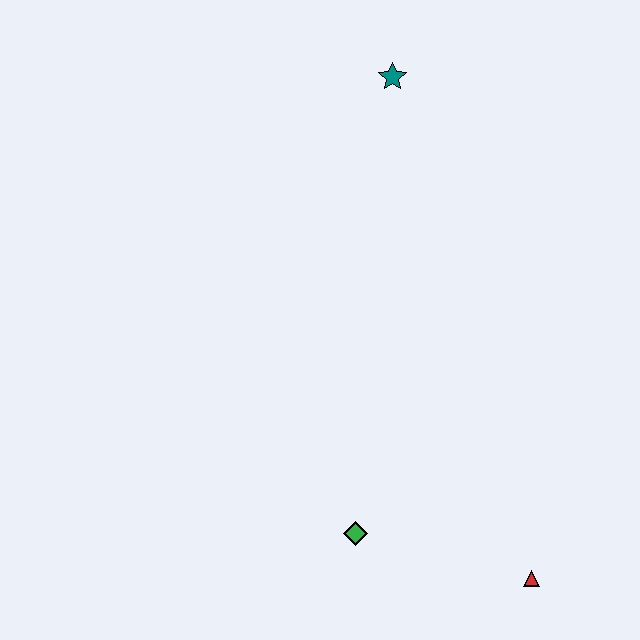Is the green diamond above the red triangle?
Yes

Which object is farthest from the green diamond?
The teal star is farthest from the green diamond.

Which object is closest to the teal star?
The green diamond is closest to the teal star.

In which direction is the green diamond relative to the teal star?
The green diamond is below the teal star.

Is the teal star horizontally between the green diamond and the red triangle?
Yes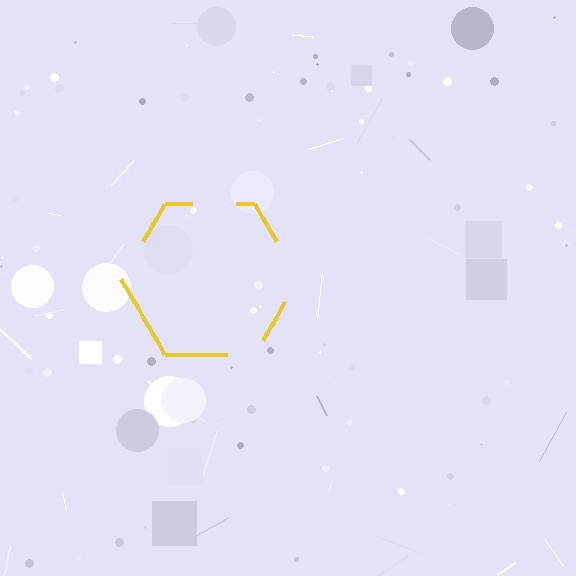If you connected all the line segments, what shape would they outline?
They would outline a hexagon.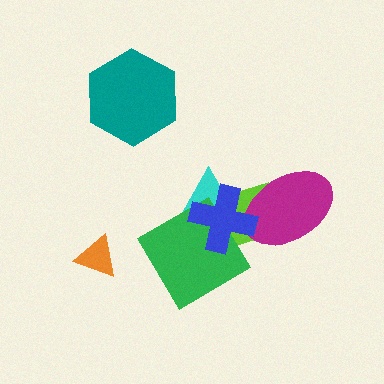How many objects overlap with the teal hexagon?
0 objects overlap with the teal hexagon.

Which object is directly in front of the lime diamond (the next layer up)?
The cyan triangle is directly in front of the lime diamond.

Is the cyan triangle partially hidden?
Yes, it is partially covered by another shape.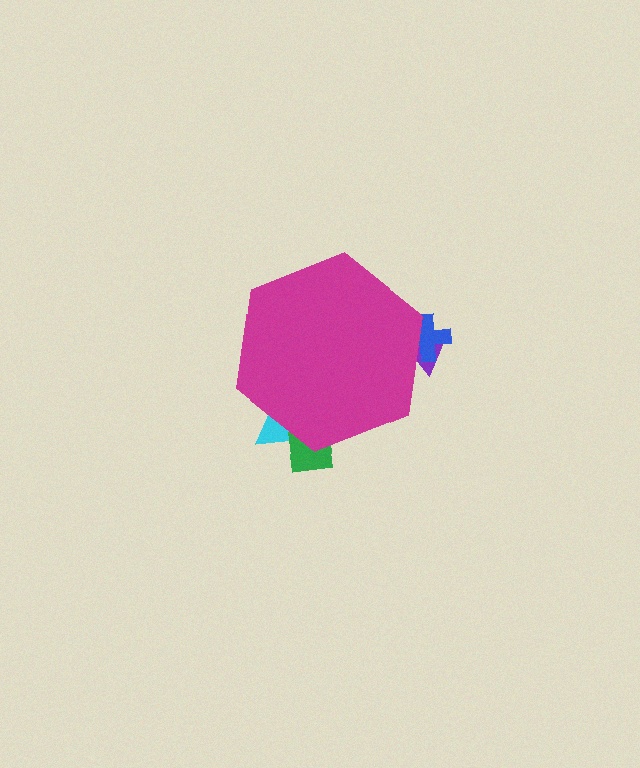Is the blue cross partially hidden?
Yes, the blue cross is partially hidden behind the magenta hexagon.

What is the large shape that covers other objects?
A magenta hexagon.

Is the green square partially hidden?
Yes, the green square is partially hidden behind the magenta hexagon.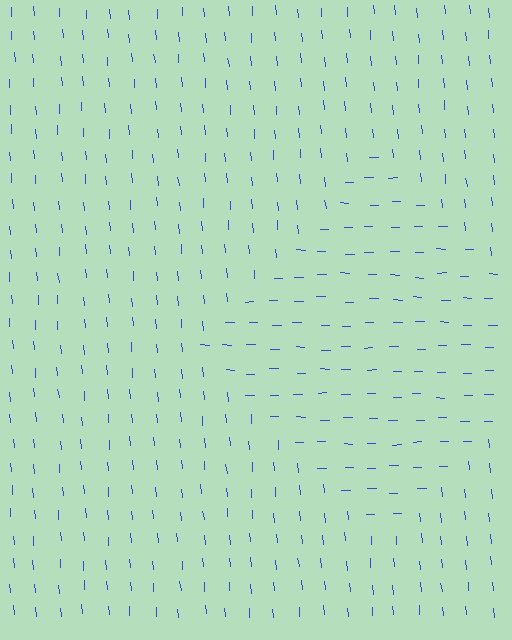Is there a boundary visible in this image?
Yes, there is a texture boundary formed by a change in line orientation.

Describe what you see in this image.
The image is filled with small blue line segments. A diamond region in the image has lines oriented differently from the surrounding lines, creating a visible texture boundary.